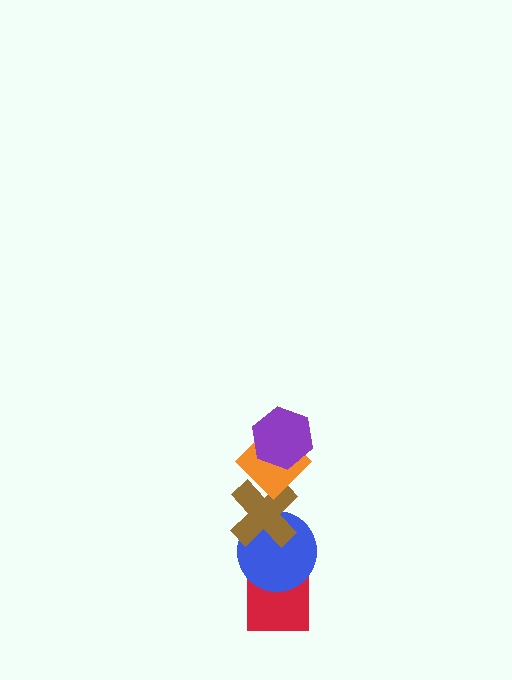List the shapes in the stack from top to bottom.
From top to bottom: the purple hexagon, the orange diamond, the brown cross, the blue circle, the red square.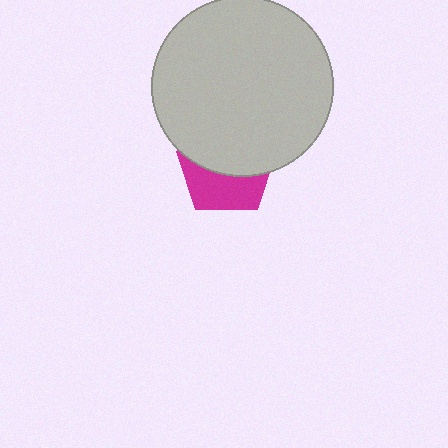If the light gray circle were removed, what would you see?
You would see the complete magenta pentagon.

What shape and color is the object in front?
The object in front is a light gray circle.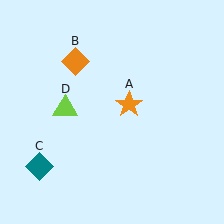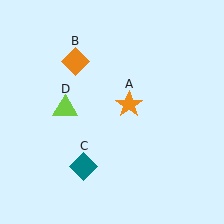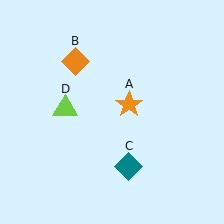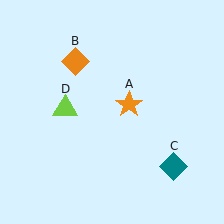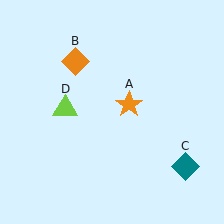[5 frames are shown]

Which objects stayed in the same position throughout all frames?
Orange star (object A) and orange diamond (object B) and lime triangle (object D) remained stationary.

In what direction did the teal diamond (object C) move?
The teal diamond (object C) moved right.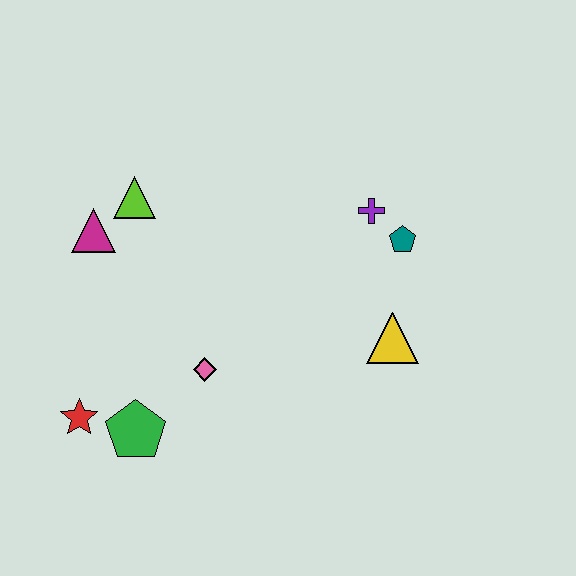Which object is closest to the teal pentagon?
The purple cross is closest to the teal pentagon.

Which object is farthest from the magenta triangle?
The yellow triangle is farthest from the magenta triangle.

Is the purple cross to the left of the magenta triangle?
No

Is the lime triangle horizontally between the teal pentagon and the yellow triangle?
No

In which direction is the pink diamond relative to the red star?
The pink diamond is to the right of the red star.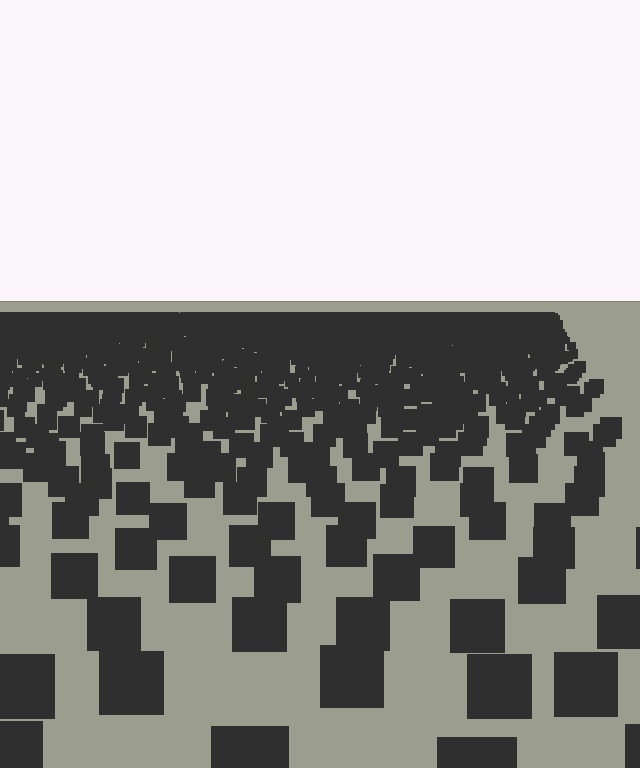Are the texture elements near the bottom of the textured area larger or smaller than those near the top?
Larger. Near the bottom, elements are closer to the viewer and appear at a bigger on-screen size.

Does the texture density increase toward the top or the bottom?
Density increases toward the top.